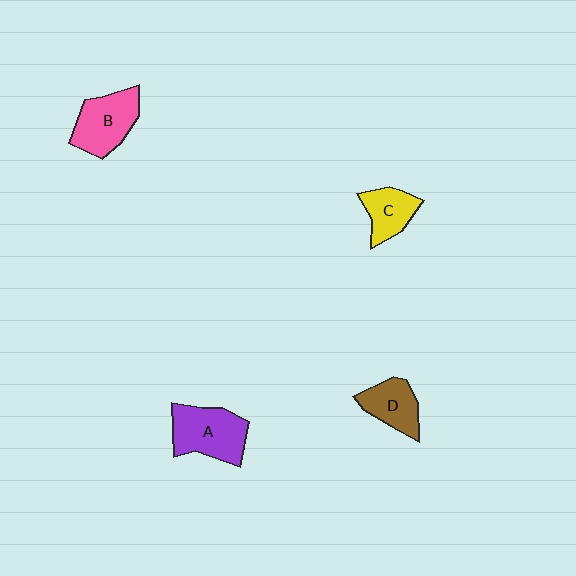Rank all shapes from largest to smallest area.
From largest to smallest: A (purple), B (pink), D (brown), C (yellow).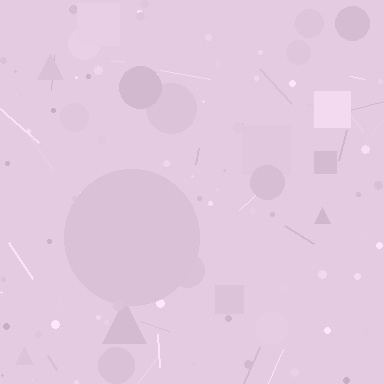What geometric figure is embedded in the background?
A circle is embedded in the background.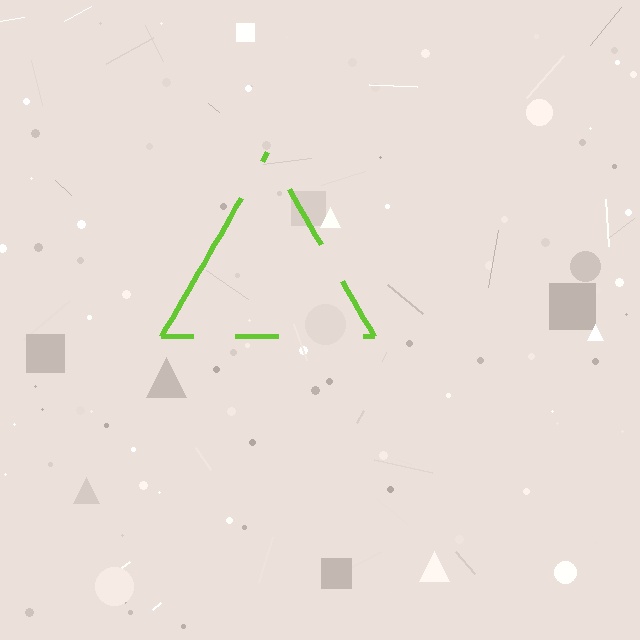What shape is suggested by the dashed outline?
The dashed outline suggests a triangle.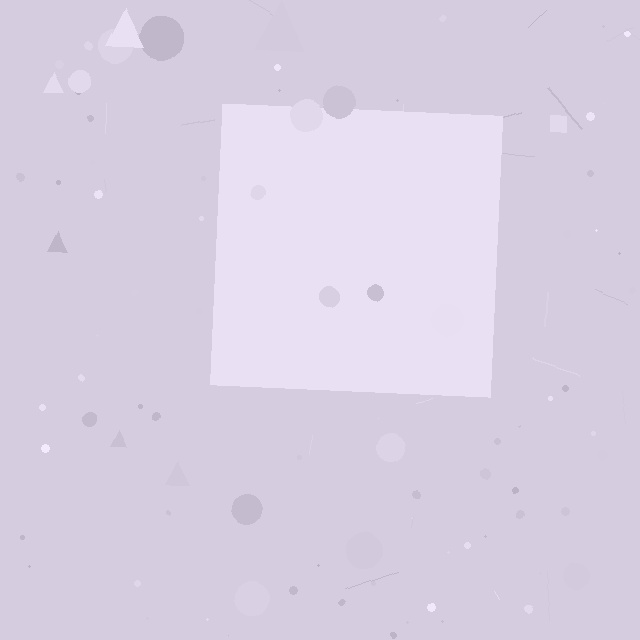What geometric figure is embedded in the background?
A square is embedded in the background.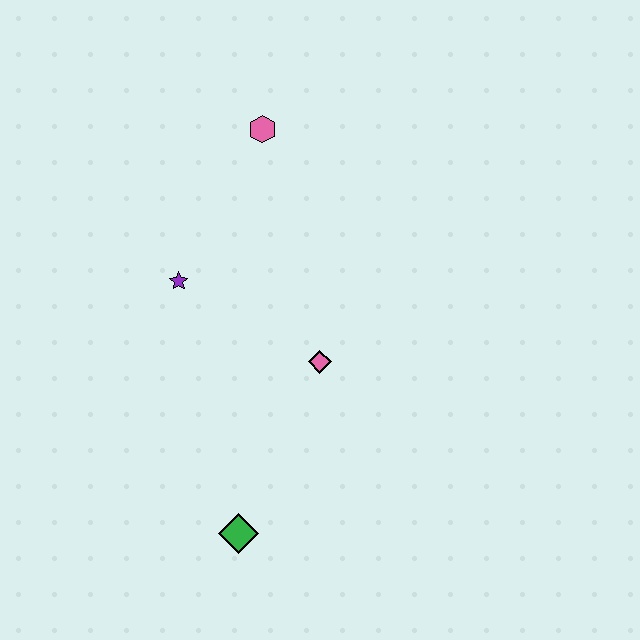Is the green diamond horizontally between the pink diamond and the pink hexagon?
No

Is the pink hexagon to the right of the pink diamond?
No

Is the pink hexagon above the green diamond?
Yes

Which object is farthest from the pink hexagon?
The green diamond is farthest from the pink hexagon.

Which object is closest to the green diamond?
The pink diamond is closest to the green diamond.